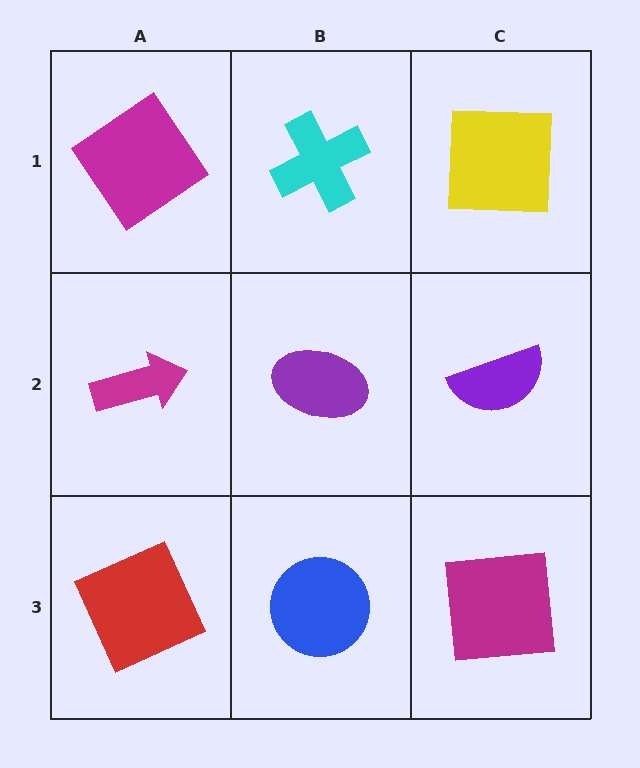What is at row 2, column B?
A purple ellipse.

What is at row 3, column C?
A magenta square.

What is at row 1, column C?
A yellow square.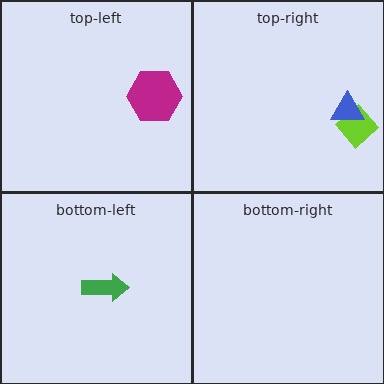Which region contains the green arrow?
The bottom-left region.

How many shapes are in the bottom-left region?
1.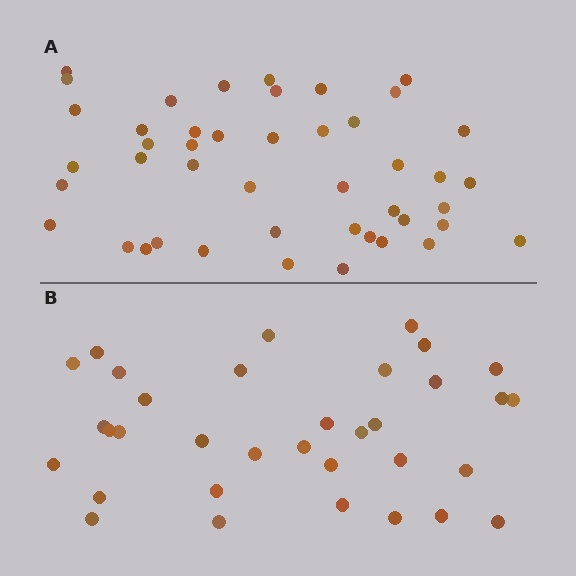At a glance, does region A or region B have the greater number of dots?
Region A (the top region) has more dots.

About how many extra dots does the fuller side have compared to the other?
Region A has roughly 12 or so more dots than region B.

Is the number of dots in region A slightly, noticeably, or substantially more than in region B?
Region A has noticeably more, but not dramatically so. The ratio is roughly 1.3 to 1.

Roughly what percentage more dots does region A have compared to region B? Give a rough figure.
About 30% more.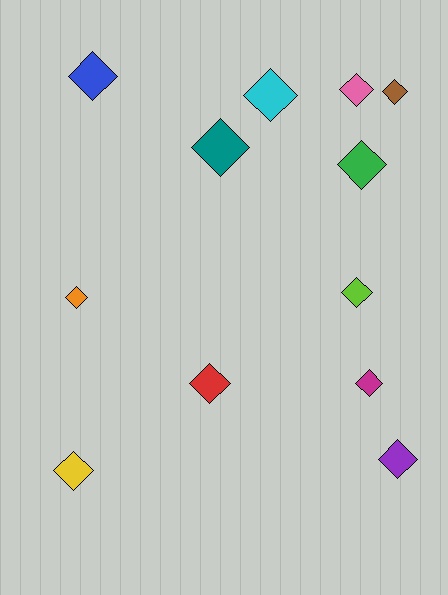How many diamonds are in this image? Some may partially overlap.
There are 12 diamonds.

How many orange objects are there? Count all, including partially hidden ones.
There is 1 orange object.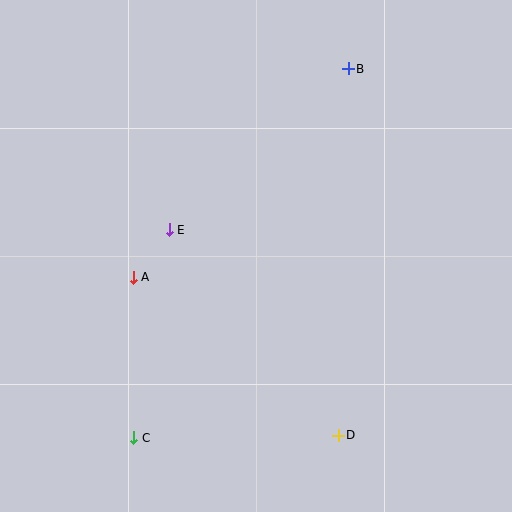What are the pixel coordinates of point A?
Point A is at (133, 277).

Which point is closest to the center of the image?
Point E at (169, 230) is closest to the center.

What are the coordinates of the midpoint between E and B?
The midpoint between E and B is at (259, 149).